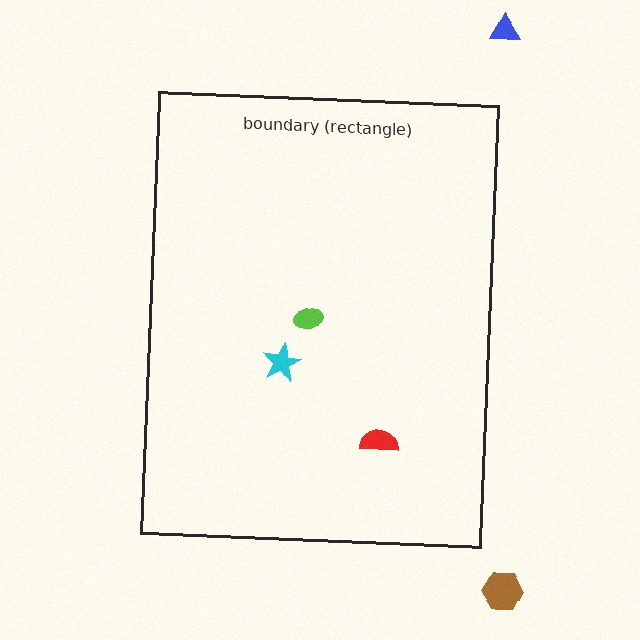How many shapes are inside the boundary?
3 inside, 2 outside.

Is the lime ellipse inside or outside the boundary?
Inside.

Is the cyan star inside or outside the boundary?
Inside.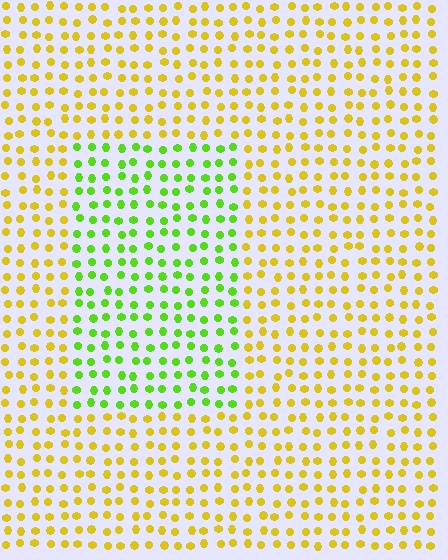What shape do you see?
I see a rectangle.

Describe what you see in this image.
The image is filled with small yellow elements in a uniform arrangement. A rectangle-shaped region is visible where the elements are tinted to a slightly different hue, forming a subtle color boundary.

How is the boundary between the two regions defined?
The boundary is defined purely by a slight shift in hue (about 49 degrees). Spacing, size, and orientation are identical on both sides.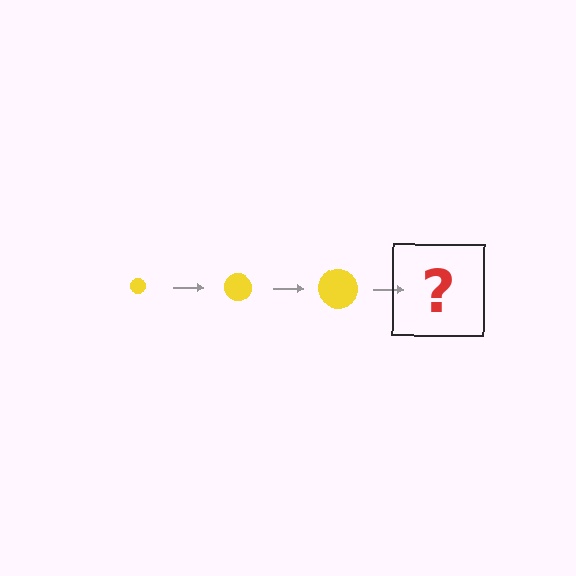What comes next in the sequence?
The next element should be a yellow circle, larger than the previous one.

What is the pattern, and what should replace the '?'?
The pattern is that the circle gets progressively larger each step. The '?' should be a yellow circle, larger than the previous one.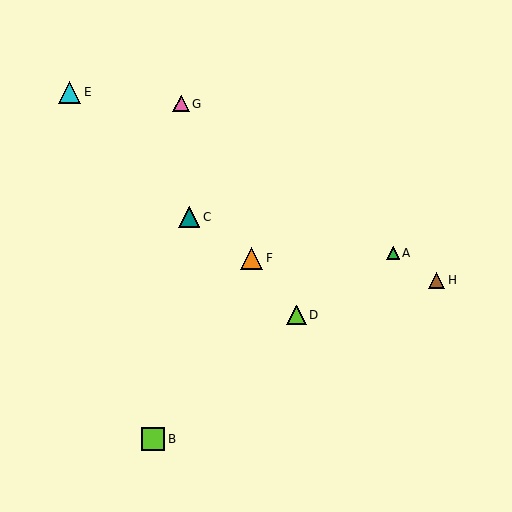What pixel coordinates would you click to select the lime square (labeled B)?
Click at (153, 439) to select the lime square B.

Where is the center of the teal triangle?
The center of the teal triangle is at (189, 217).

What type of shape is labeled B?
Shape B is a lime square.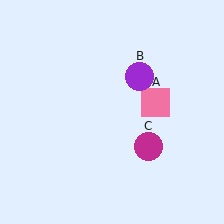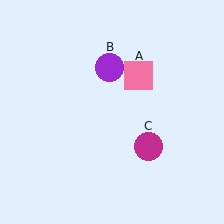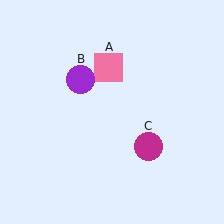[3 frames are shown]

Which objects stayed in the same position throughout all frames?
Magenta circle (object C) remained stationary.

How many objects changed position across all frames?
2 objects changed position: pink square (object A), purple circle (object B).